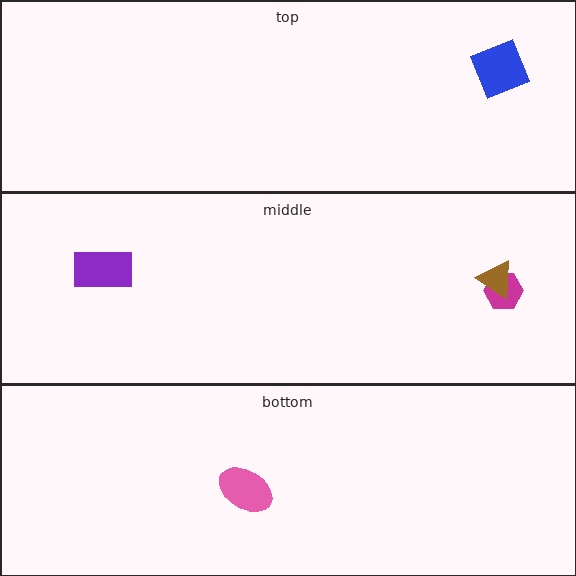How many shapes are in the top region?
1.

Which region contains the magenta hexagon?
The middle region.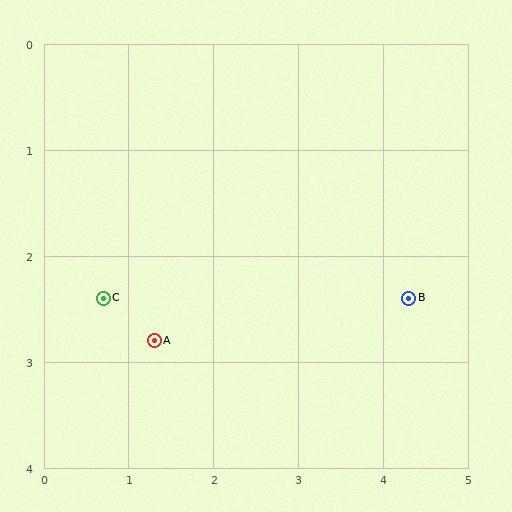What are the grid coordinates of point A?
Point A is at approximately (1.3, 2.8).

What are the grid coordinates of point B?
Point B is at approximately (4.3, 2.4).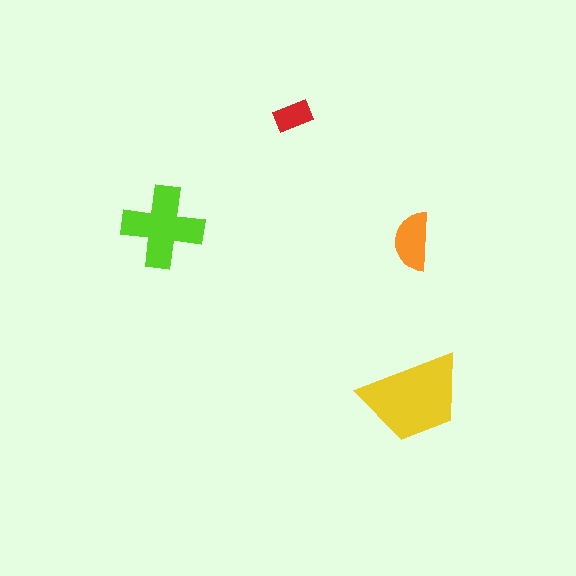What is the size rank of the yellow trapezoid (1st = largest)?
1st.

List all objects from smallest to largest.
The red rectangle, the orange semicircle, the lime cross, the yellow trapezoid.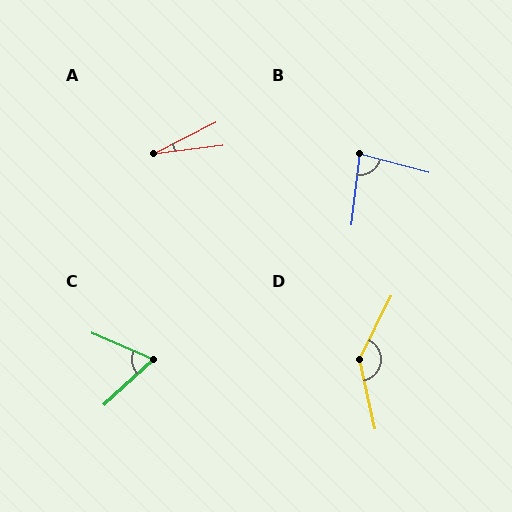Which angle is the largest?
D, at approximately 141 degrees.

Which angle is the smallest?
A, at approximately 20 degrees.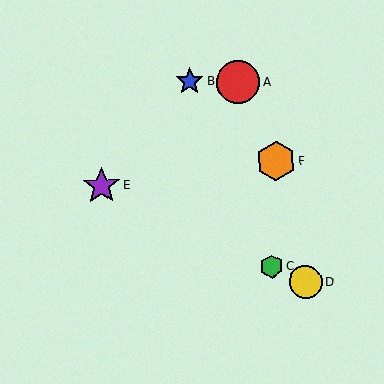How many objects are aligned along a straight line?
3 objects (C, D, E) are aligned along a straight line.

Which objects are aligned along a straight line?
Objects C, D, E are aligned along a straight line.